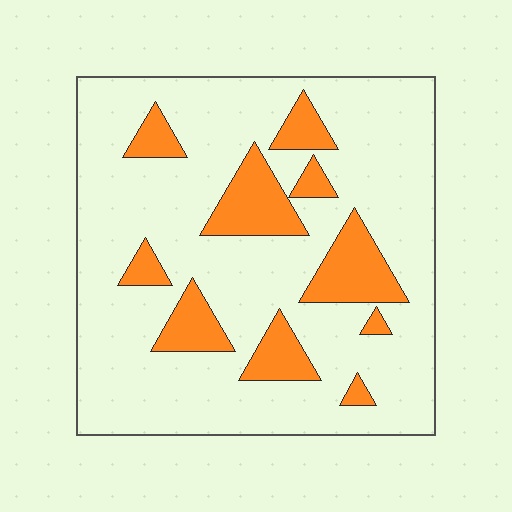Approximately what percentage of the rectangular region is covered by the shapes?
Approximately 20%.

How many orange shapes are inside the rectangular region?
10.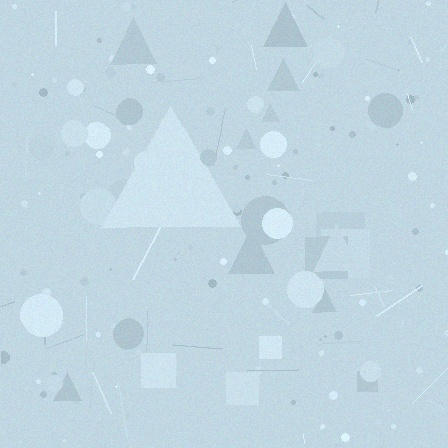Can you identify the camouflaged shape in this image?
The camouflaged shape is a triangle.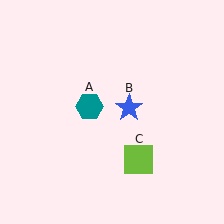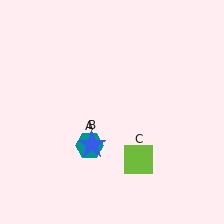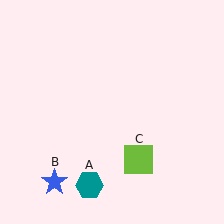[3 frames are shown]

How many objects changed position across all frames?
2 objects changed position: teal hexagon (object A), blue star (object B).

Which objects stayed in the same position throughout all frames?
Lime square (object C) remained stationary.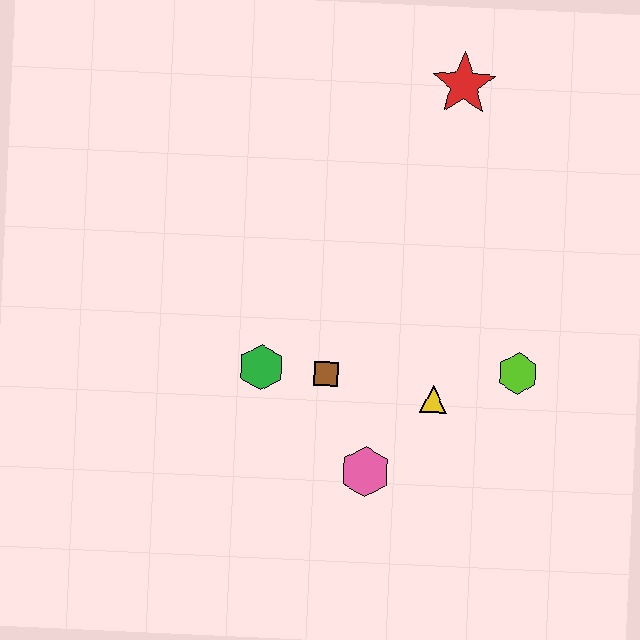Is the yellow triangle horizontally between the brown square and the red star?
Yes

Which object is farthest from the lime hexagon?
The red star is farthest from the lime hexagon.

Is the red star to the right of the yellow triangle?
Yes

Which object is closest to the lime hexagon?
The yellow triangle is closest to the lime hexagon.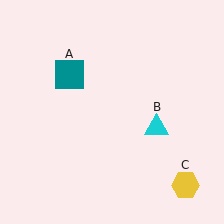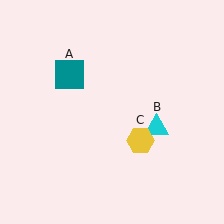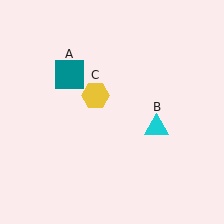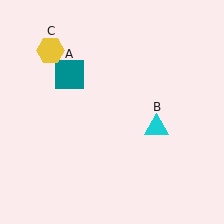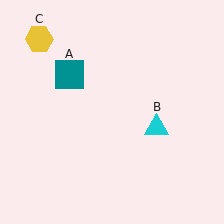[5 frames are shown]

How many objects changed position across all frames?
1 object changed position: yellow hexagon (object C).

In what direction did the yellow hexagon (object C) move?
The yellow hexagon (object C) moved up and to the left.